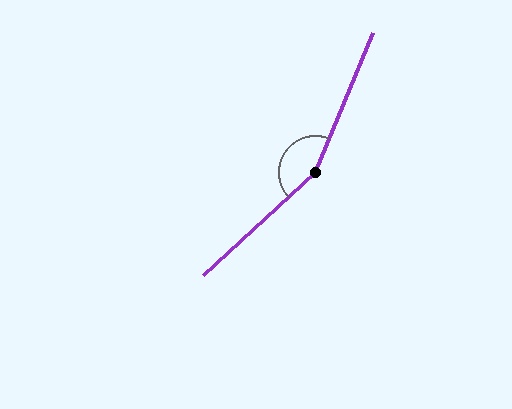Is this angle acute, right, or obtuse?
It is obtuse.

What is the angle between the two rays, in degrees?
Approximately 155 degrees.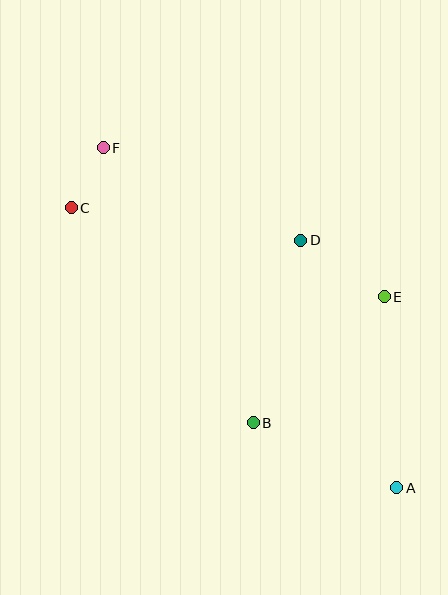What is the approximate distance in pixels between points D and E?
The distance between D and E is approximately 101 pixels.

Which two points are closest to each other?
Points C and F are closest to each other.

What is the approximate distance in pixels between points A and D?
The distance between A and D is approximately 265 pixels.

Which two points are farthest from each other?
Points A and F are farthest from each other.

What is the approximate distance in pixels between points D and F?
The distance between D and F is approximately 218 pixels.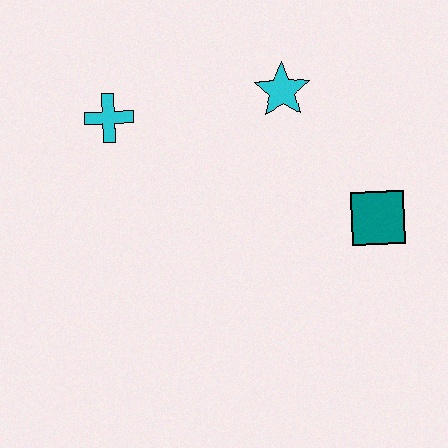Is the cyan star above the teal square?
Yes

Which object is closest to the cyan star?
The teal square is closest to the cyan star.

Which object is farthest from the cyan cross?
The teal square is farthest from the cyan cross.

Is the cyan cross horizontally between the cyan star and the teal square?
No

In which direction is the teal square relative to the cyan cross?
The teal square is to the right of the cyan cross.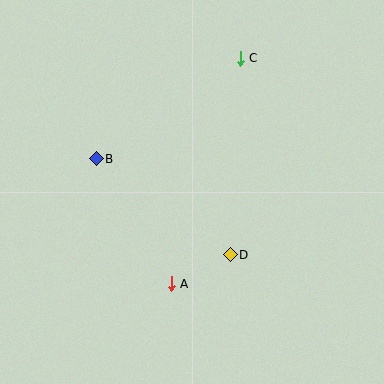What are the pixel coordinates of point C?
Point C is at (240, 58).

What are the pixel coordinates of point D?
Point D is at (230, 255).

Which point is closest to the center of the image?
Point D at (230, 255) is closest to the center.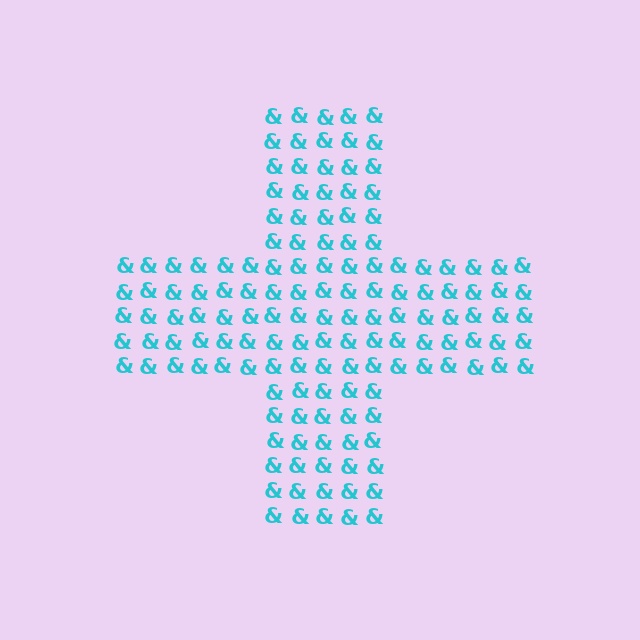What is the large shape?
The large shape is a cross.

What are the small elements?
The small elements are ampersands.